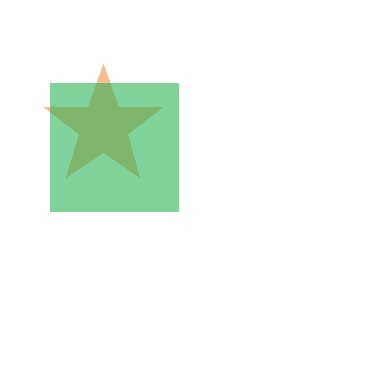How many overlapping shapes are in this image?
There are 2 overlapping shapes in the image.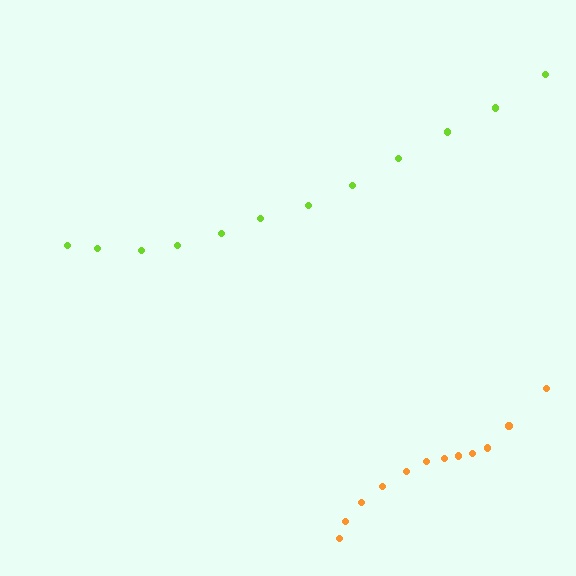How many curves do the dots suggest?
There are 2 distinct paths.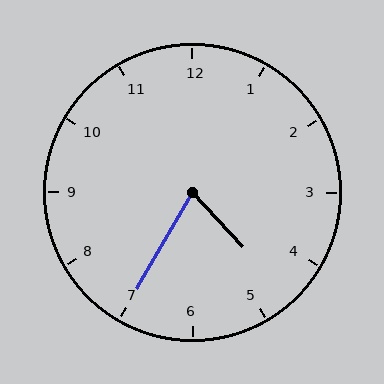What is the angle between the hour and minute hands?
Approximately 72 degrees.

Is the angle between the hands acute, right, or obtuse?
It is acute.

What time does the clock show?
4:35.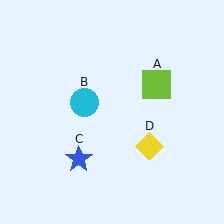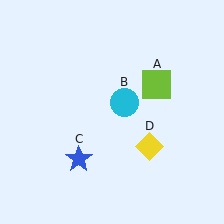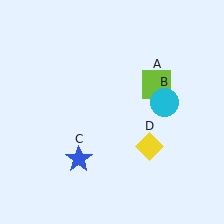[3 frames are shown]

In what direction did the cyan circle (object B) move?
The cyan circle (object B) moved right.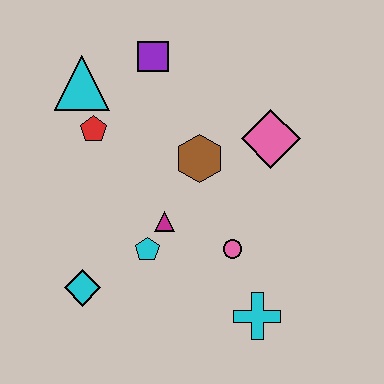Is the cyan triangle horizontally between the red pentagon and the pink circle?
No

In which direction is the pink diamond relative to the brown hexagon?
The pink diamond is to the right of the brown hexagon.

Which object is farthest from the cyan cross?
The cyan triangle is farthest from the cyan cross.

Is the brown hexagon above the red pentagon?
No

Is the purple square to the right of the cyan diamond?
Yes